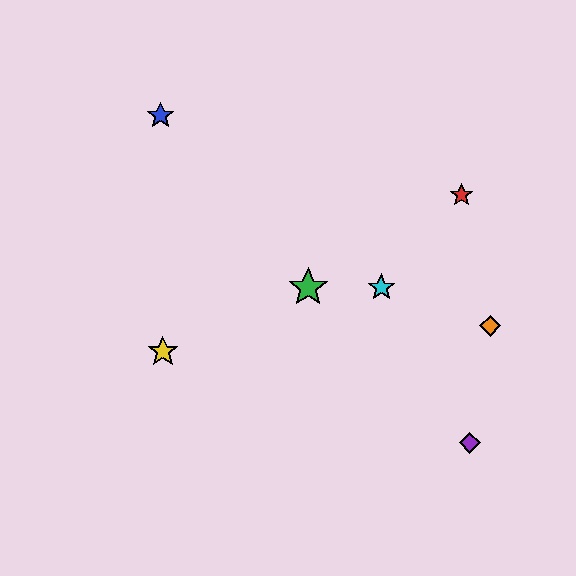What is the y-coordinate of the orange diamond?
The orange diamond is at y≈326.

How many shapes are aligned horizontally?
2 shapes (the green star, the cyan star) are aligned horizontally.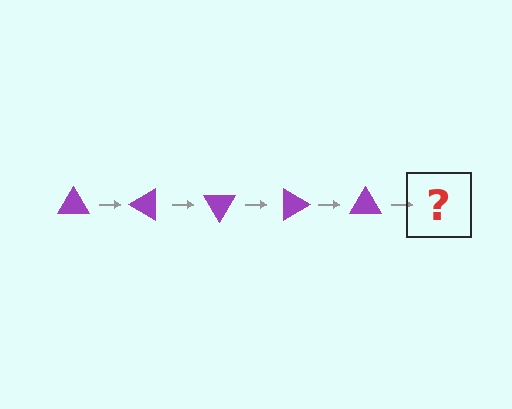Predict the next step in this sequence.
The next step is a purple triangle rotated 150 degrees.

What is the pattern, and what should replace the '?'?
The pattern is that the triangle rotates 30 degrees each step. The '?' should be a purple triangle rotated 150 degrees.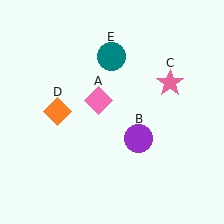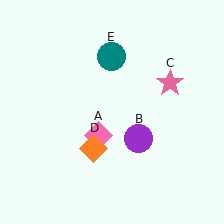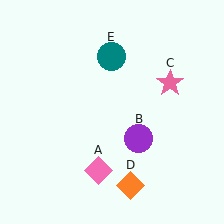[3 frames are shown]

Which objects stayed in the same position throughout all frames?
Purple circle (object B) and pink star (object C) and teal circle (object E) remained stationary.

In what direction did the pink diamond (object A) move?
The pink diamond (object A) moved down.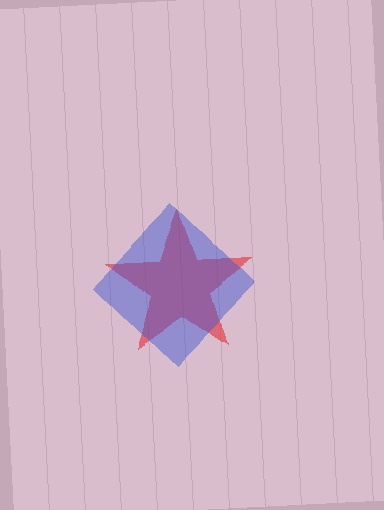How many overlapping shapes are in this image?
There are 2 overlapping shapes in the image.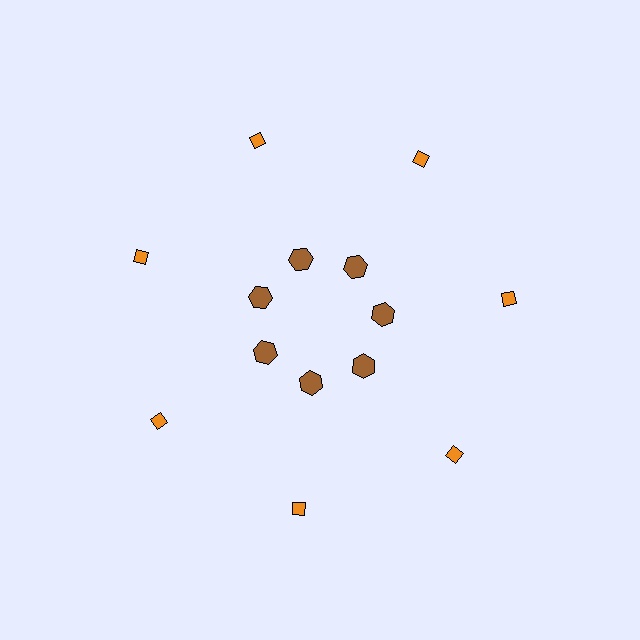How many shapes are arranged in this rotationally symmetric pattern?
There are 14 shapes, arranged in 7 groups of 2.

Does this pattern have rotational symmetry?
Yes, this pattern has 7-fold rotational symmetry. It looks the same after rotating 51 degrees around the center.